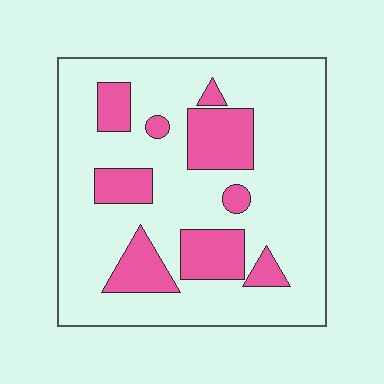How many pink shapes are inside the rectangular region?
9.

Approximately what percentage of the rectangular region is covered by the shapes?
Approximately 25%.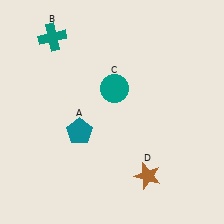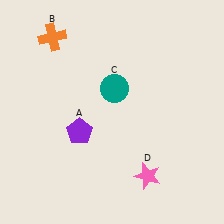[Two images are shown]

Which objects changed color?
A changed from teal to purple. B changed from teal to orange. D changed from brown to pink.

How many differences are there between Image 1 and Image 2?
There are 3 differences between the two images.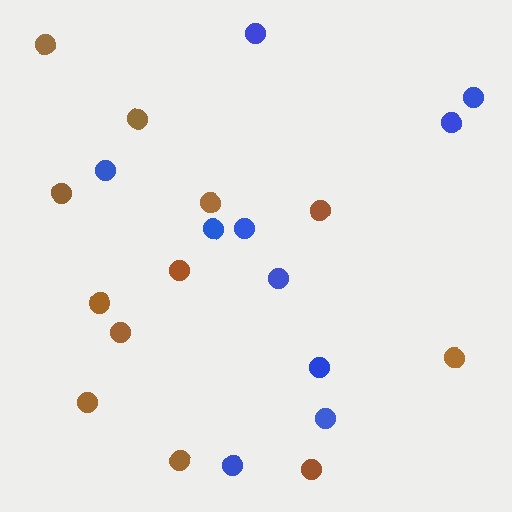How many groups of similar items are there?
There are 2 groups: one group of brown circles (12) and one group of blue circles (10).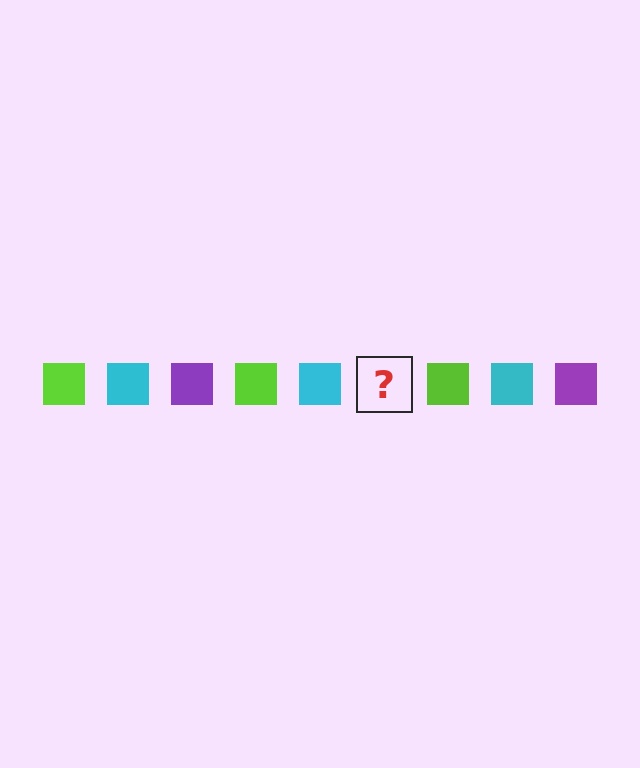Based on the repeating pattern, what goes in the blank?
The blank should be a purple square.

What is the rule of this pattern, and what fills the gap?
The rule is that the pattern cycles through lime, cyan, purple squares. The gap should be filled with a purple square.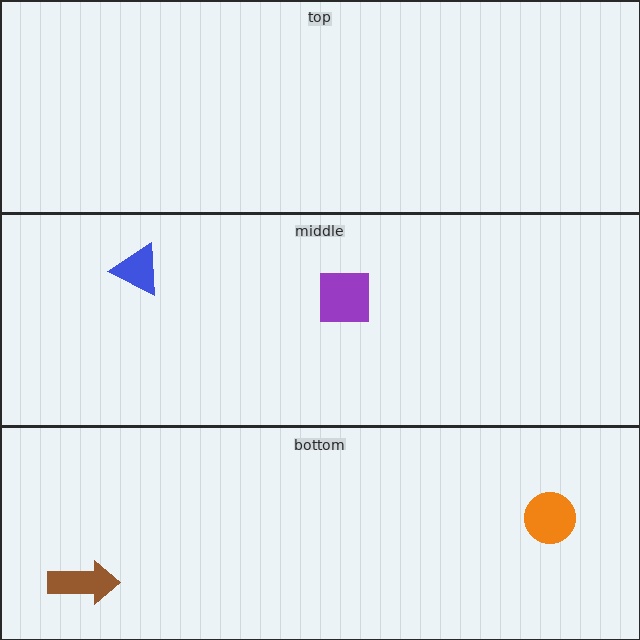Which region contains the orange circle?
The bottom region.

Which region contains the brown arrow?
The bottom region.